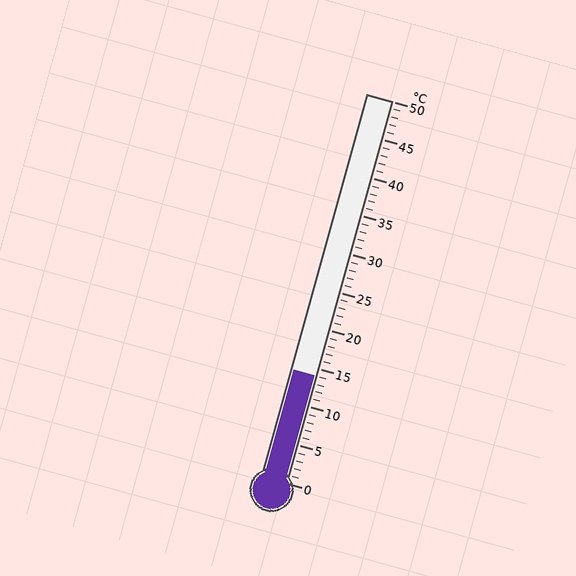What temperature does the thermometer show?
The thermometer shows approximately 14°C.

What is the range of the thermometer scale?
The thermometer scale ranges from 0°C to 50°C.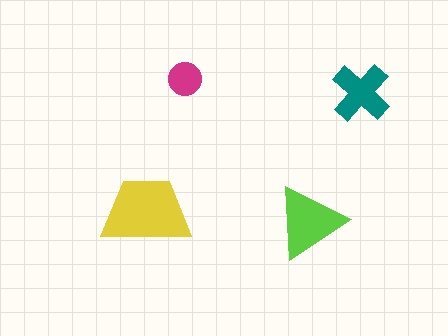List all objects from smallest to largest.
The magenta circle, the teal cross, the lime triangle, the yellow trapezoid.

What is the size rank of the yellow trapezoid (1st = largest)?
1st.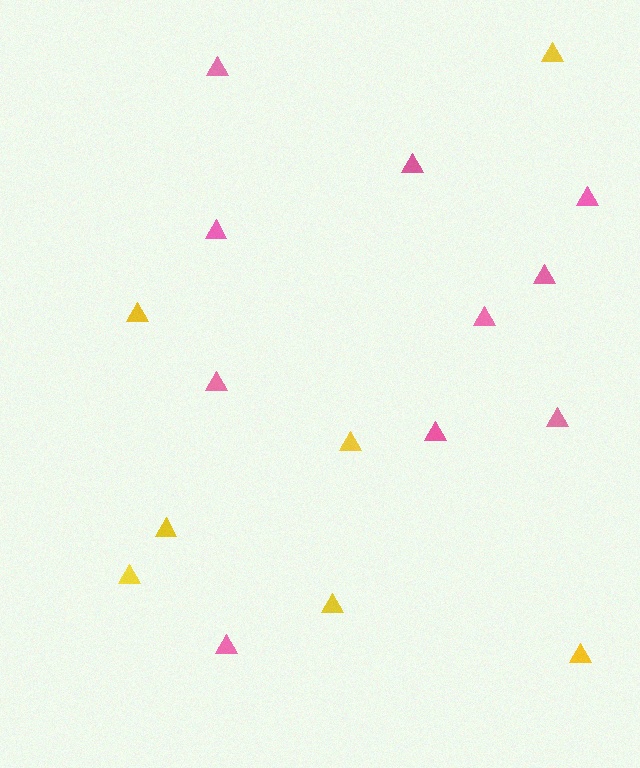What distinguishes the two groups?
There are 2 groups: one group of pink triangles (10) and one group of yellow triangles (7).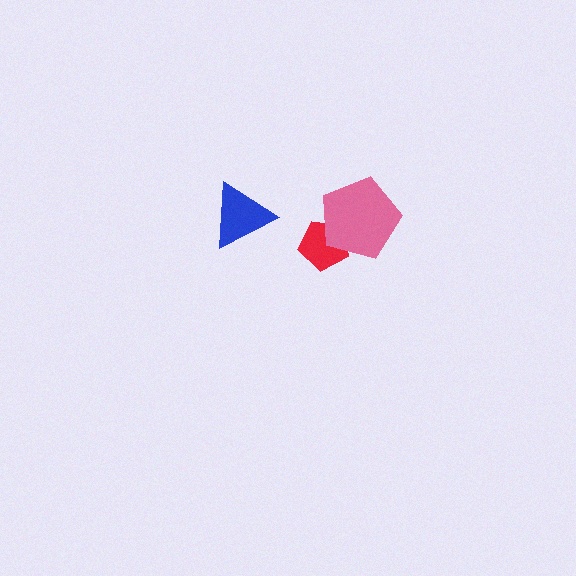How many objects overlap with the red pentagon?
1 object overlaps with the red pentagon.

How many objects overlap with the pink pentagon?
1 object overlaps with the pink pentagon.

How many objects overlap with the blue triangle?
0 objects overlap with the blue triangle.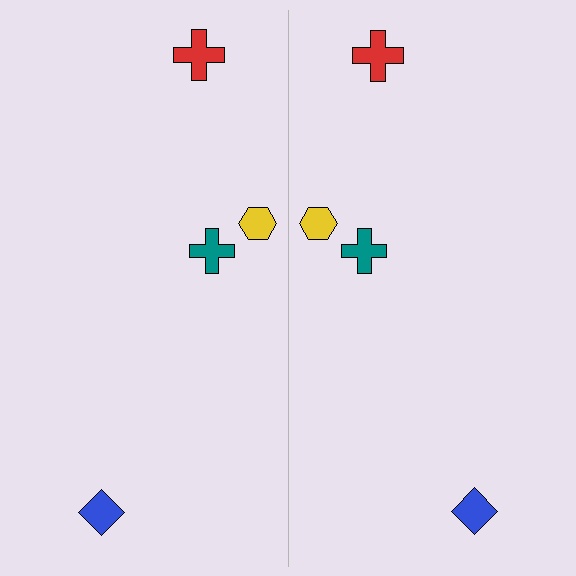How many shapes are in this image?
There are 8 shapes in this image.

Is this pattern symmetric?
Yes, this pattern has bilateral (reflection) symmetry.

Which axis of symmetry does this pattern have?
The pattern has a vertical axis of symmetry running through the center of the image.